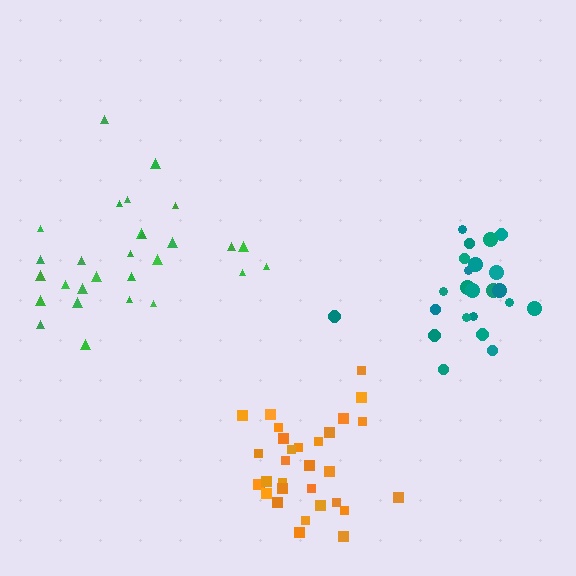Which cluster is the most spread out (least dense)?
Green.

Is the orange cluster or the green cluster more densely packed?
Orange.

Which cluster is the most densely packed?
Orange.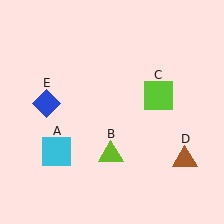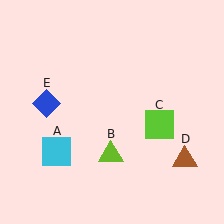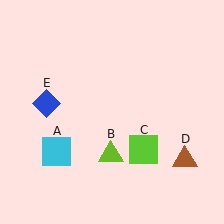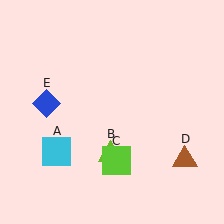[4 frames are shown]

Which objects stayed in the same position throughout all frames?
Cyan square (object A) and lime triangle (object B) and brown triangle (object D) and blue diamond (object E) remained stationary.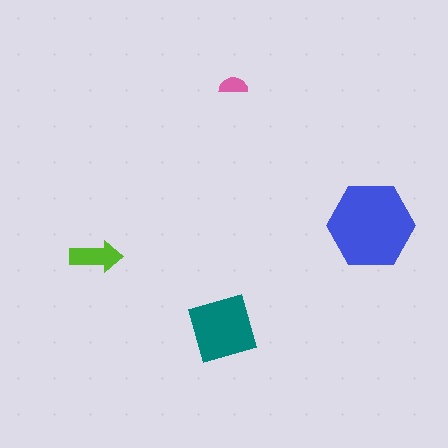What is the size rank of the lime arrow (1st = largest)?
3rd.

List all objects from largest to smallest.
The blue hexagon, the teal diamond, the lime arrow, the pink semicircle.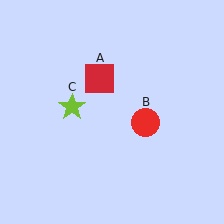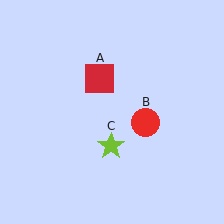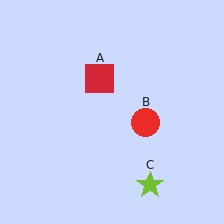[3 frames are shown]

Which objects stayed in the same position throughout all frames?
Red square (object A) and red circle (object B) remained stationary.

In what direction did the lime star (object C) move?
The lime star (object C) moved down and to the right.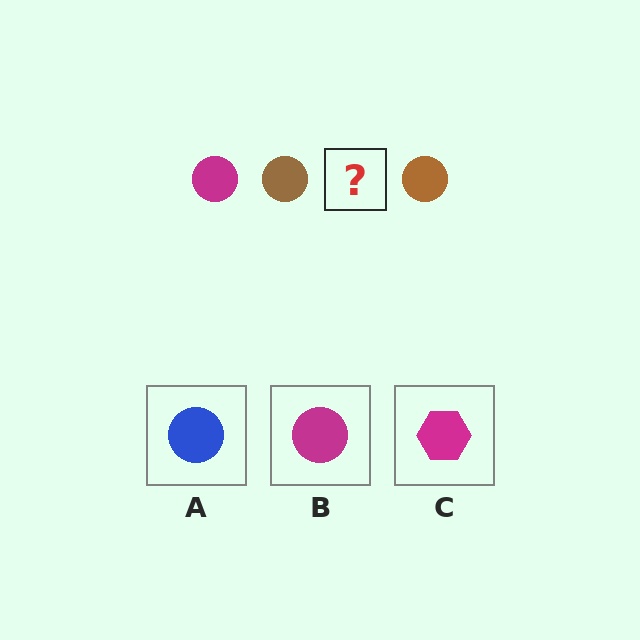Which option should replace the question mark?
Option B.